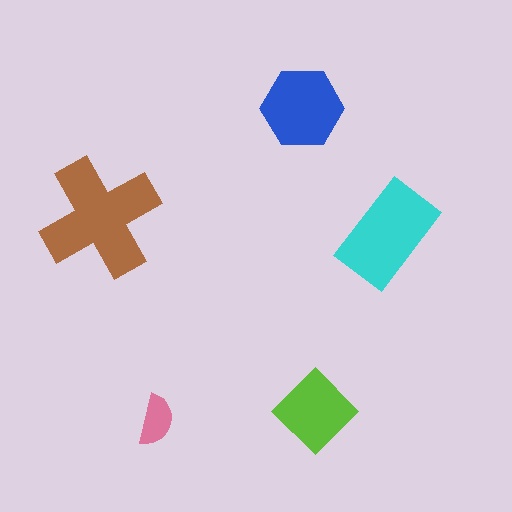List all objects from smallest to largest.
The pink semicircle, the lime diamond, the blue hexagon, the cyan rectangle, the brown cross.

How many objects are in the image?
There are 5 objects in the image.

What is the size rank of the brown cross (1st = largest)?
1st.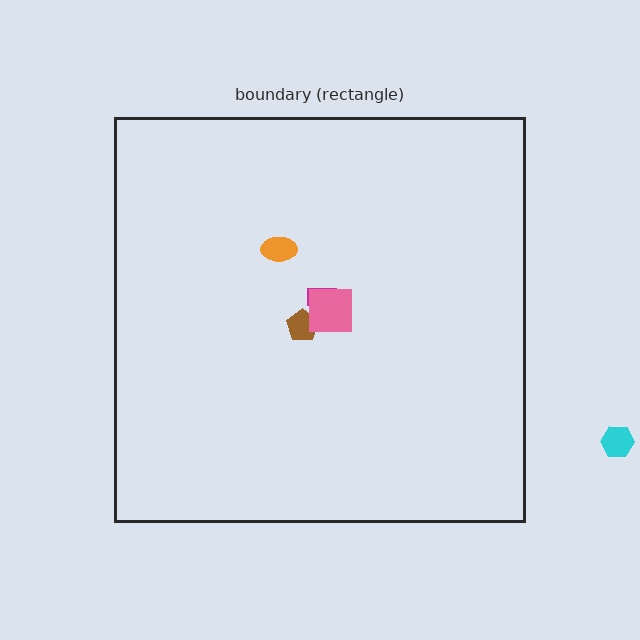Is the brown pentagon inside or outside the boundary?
Inside.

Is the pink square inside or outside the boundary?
Inside.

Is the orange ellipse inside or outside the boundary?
Inside.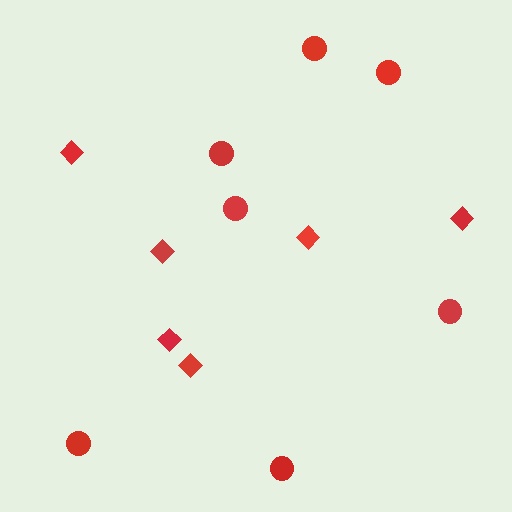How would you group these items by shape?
There are 2 groups: one group of diamonds (6) and one group of circles (7).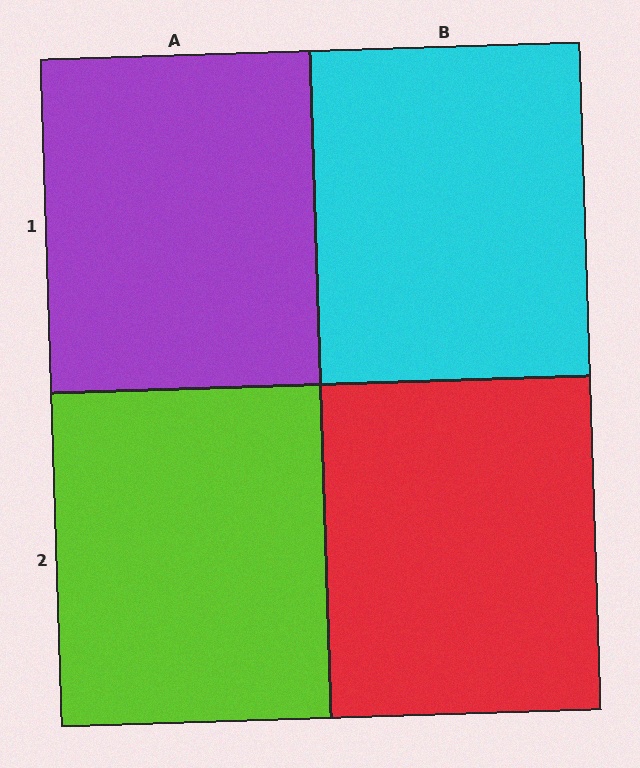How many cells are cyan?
1 cell is cyan.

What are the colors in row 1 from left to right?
Purple, cyan.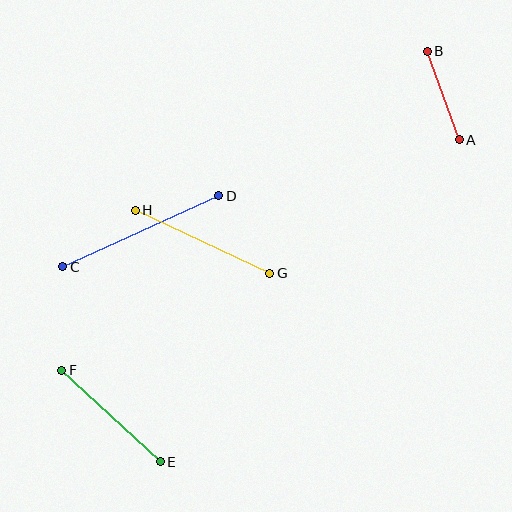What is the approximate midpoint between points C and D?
The midpoint is at approximately (141, 231) pixels.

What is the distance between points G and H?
The distance is approximately 149 pixels.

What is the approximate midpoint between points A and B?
The midpoint is at approximately (443, 96) pixels.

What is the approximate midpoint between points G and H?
The midpoint is at approximately (203, 242) pixels.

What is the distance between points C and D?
The distance is approximately 171 pixels.